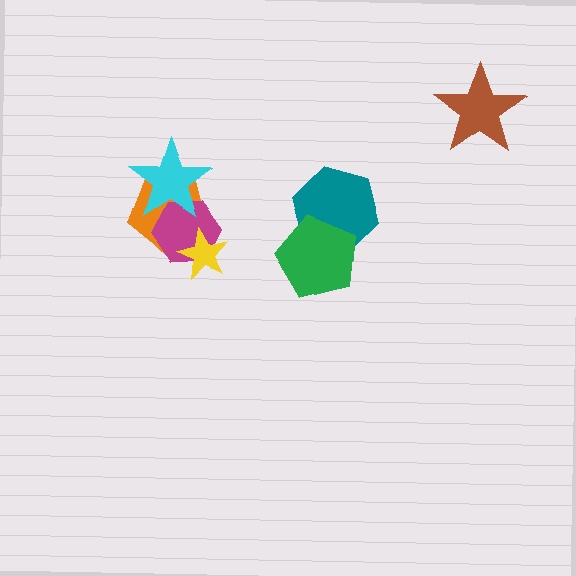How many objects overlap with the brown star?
0 objects overlap with the brown star.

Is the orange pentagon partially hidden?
Yes, it is partially covered by another shape.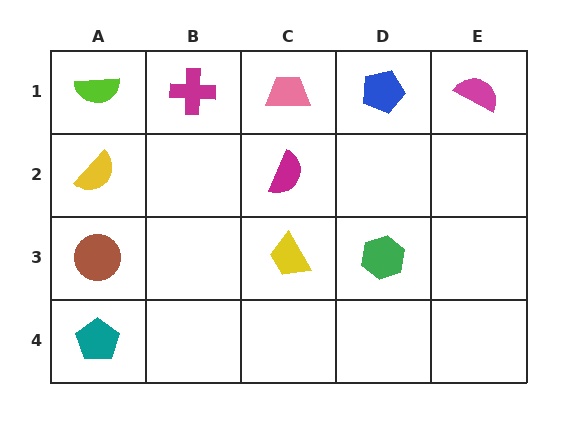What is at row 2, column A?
A yellow semicircle.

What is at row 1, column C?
A pink trapezoid.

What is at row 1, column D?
A blue pentagon.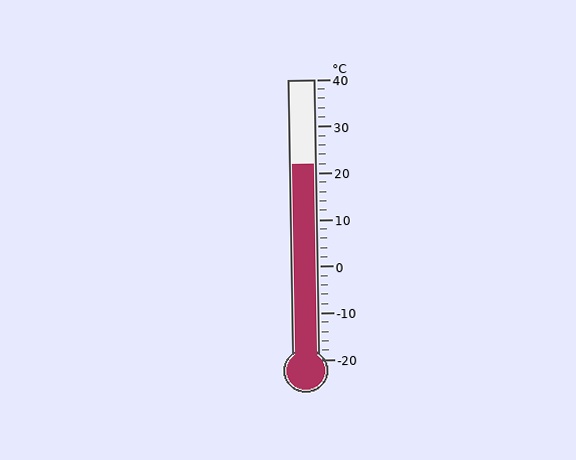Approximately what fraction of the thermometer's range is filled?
The thermometer is filled to approximately 70% of its range.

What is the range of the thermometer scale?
The thermometer scale ranges from -20°C to 40°C.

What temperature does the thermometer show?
The thermometer shows approximately 22°C.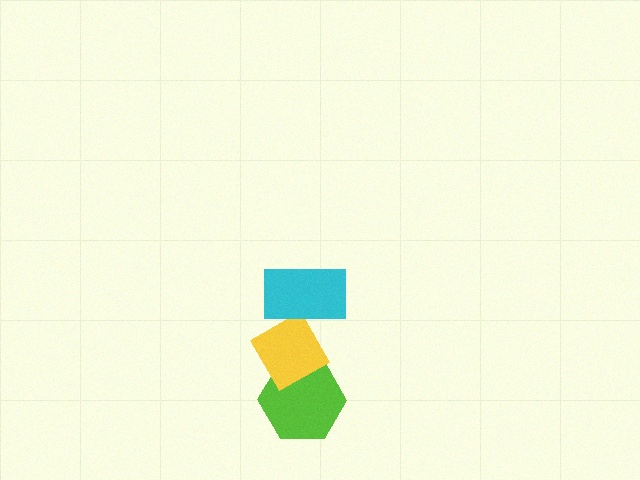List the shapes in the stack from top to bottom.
From top to bottom: the cyan rectangle, the yellow diamond, the lime hexagon.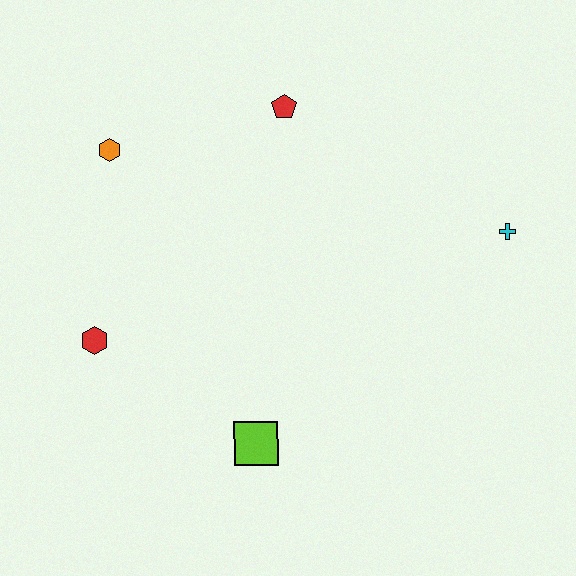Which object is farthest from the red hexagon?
The cyan cross is farthest from the red hexagon.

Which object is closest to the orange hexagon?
The red pentagon is closest to the orange hexagon.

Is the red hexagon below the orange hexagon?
Yes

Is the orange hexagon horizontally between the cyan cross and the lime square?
No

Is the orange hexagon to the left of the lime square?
Yes